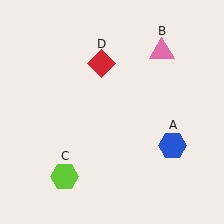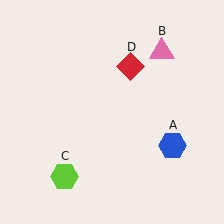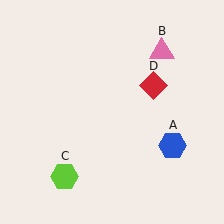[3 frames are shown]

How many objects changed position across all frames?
1 object changed position: red diamond (object D).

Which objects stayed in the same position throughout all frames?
Blue hexagon (object A) and pink triangle (object B) and lime hexagon (object C) remained stationary.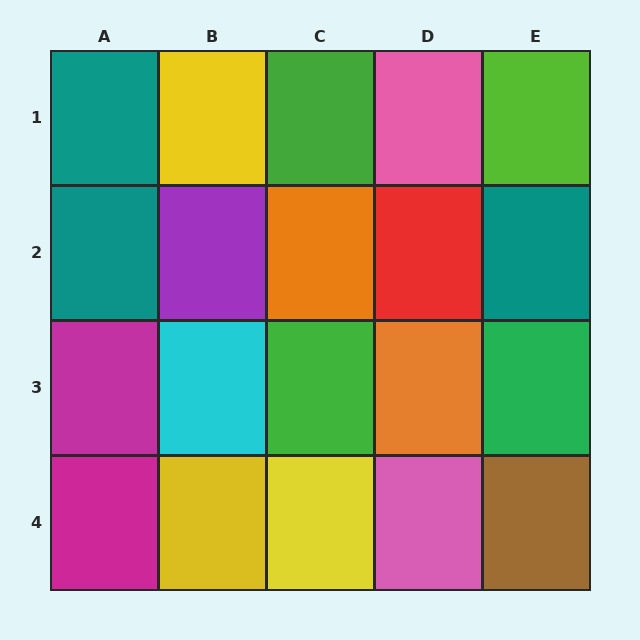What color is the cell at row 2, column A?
Teal.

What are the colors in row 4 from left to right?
Magenta, yellow, yellow, pink, brown.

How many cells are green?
3 cells are green.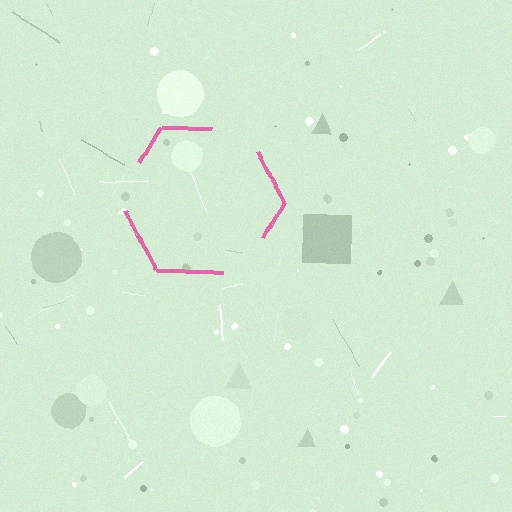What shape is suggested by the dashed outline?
The dashed outline suggests a hexagon.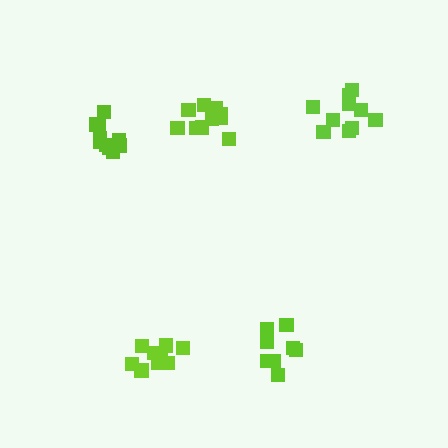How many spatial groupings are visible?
There are 5 spatial groupings.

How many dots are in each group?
Group 1: 8 dots, Group 2: 10 dots, Group 3: 10 dots, Group 4: 10 dots, Group 5: 10 dots (48 total).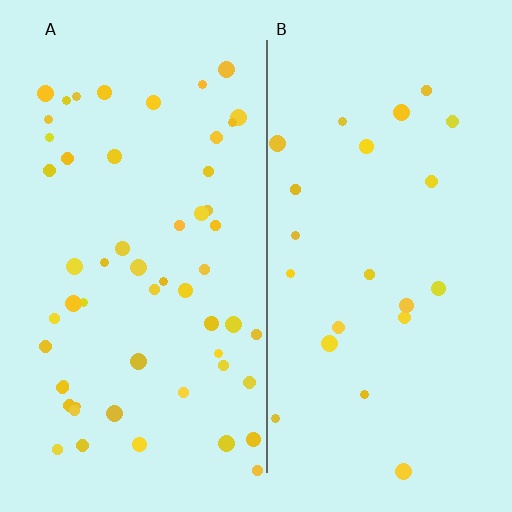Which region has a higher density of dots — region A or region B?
A (the left).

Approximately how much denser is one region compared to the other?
Approximately 2.5× — region A over region B.